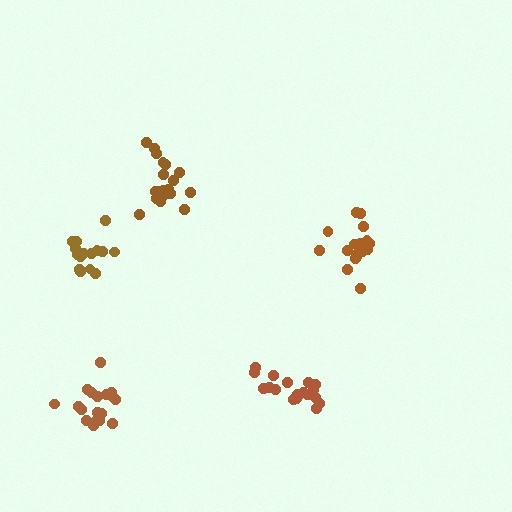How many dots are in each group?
Group 1: 17 dots, Group 2: 19 dots, Group 3: 18 dots, Group 4: 15 dots, Group 5: 19 dots (88 total).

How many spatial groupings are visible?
There are 5 spatial groupings.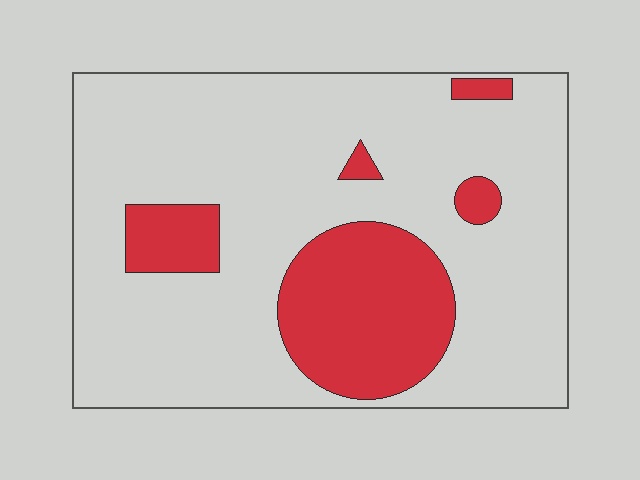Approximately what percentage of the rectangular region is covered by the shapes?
Approximately 20%.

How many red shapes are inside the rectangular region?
5.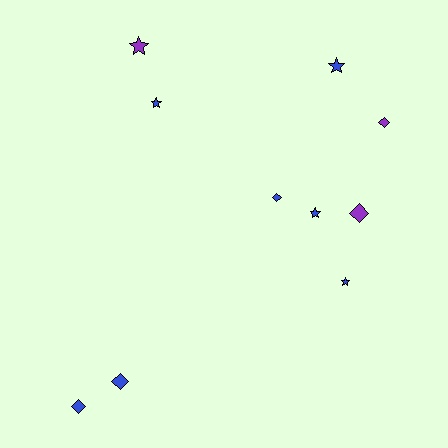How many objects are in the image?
There are 10 objects.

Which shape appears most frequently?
Diamond, with 5 objects.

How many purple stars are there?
There is 1 purple star.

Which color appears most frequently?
Blue, with 7 objects.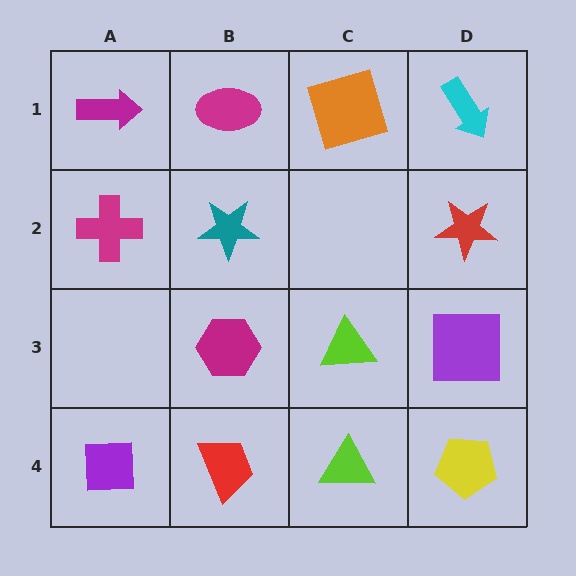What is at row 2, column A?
A magenta cross.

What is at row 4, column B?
A red trapezoid.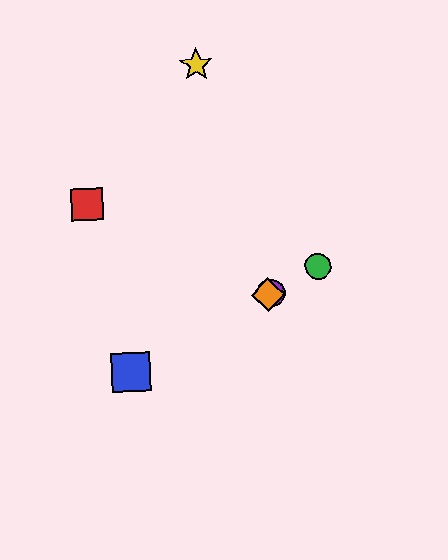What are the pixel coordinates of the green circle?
The green circle is at (318, 267).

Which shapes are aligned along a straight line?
The blue square, the green circle, the purple circle, the orange diamond are aligned along a straight line.